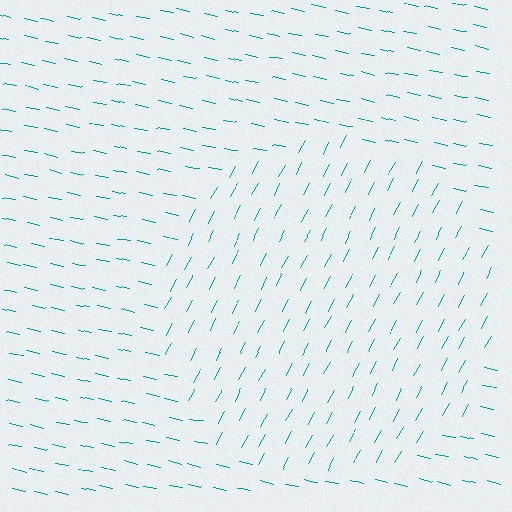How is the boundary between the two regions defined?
The boundary is defined purely by a change in line orientation (approximately 74 degrees difference). All lines are the same color and thickness.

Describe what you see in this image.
The image is filled with small teal line segments. A circle region in the image has lines oriented differently from the surrounding lines, creating a visible texture boundary.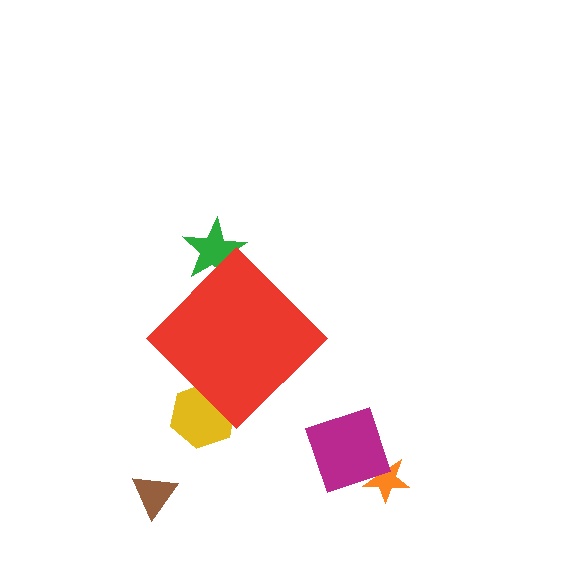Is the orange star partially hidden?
No, the orange star is fully visible.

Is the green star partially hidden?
Yes, the green star is partially hidden behind the red diamond.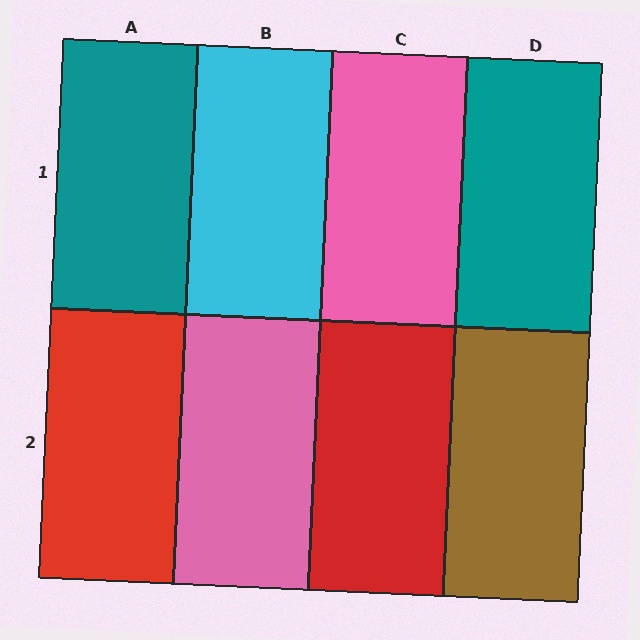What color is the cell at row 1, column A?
Teal.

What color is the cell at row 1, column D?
Teal.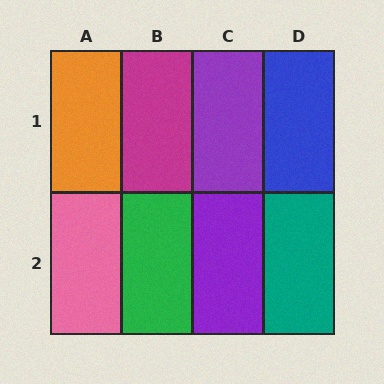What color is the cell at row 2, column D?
Teal.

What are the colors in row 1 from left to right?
Orange, magenta, purple, blue.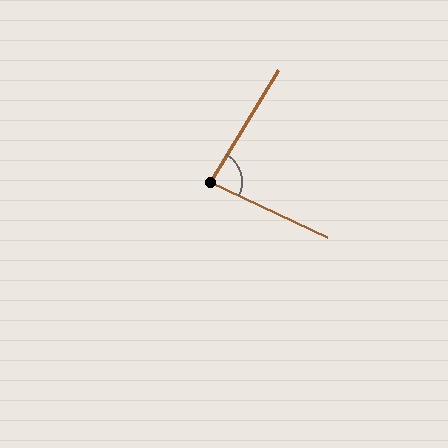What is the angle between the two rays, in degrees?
Approximately 84 degrees.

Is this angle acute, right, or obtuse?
It is acute.